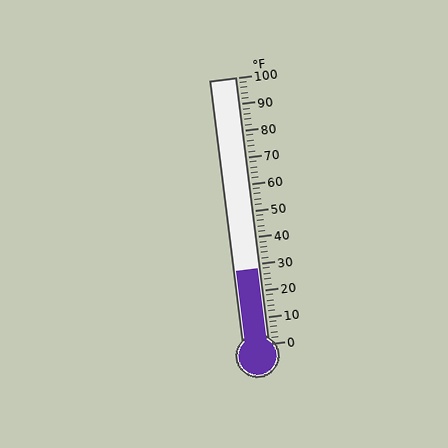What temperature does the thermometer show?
The thermometer shows approximately 28°F.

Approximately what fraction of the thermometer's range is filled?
The thermometer is filled to approximately 30% of its range.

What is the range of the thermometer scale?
The thermometer scale ranges from 0°F to 100°F.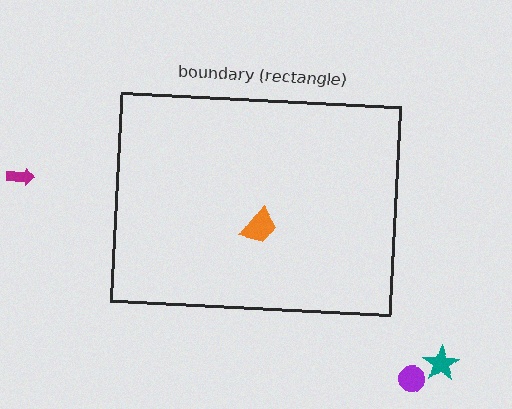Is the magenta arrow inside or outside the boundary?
Outside.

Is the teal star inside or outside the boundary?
Outside.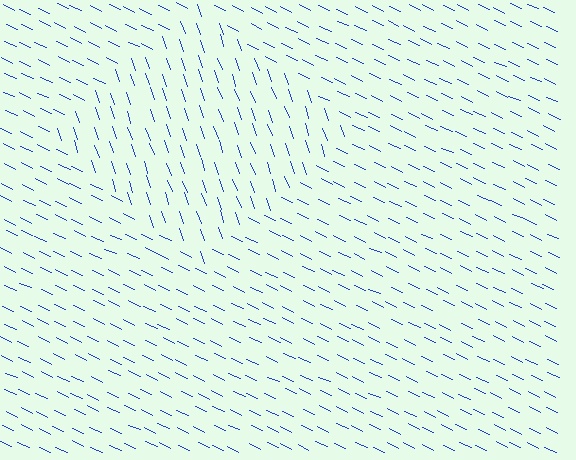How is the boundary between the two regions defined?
The boundary is defined purely by a change in line orientation (approximately 45 degrees difference). All lines are the same color and thickness.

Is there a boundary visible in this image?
Yes, there is a texture boundary formed by a change in line orientation.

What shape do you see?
I see a diamond.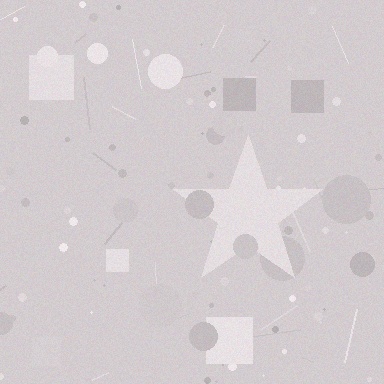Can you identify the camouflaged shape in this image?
The camouflaged shape is a star.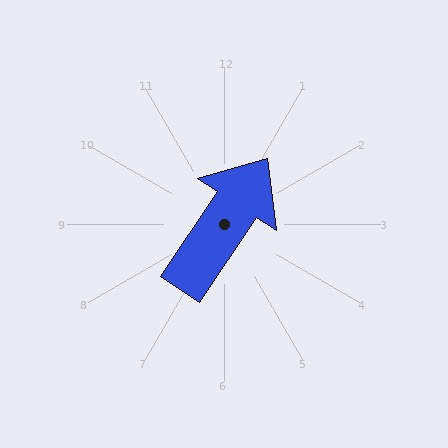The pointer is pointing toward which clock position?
Roughly 1 o'clock.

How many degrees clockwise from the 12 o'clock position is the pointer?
Approximately 34 degrees.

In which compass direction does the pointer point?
Northeast.